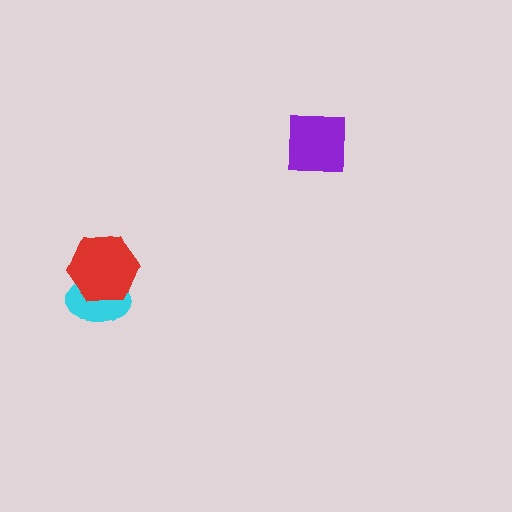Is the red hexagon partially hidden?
No, no other shape covers it.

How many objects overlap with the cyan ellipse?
1 object overlaps with the cyan ellipse.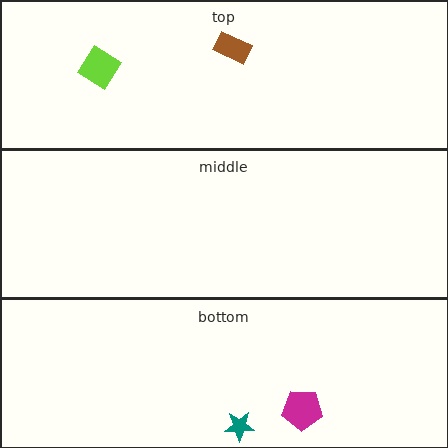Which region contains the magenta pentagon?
The bottom region.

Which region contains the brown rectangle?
The top region.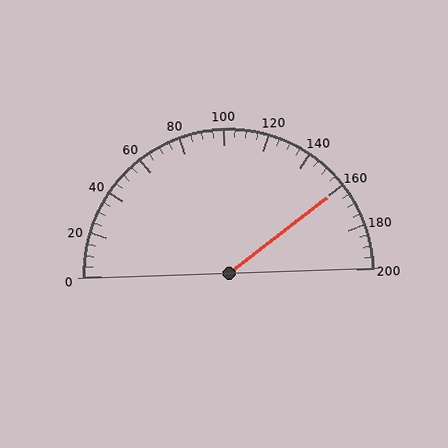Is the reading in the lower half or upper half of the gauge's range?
The reading is in the upper half of the range (0 to 200).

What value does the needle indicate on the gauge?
The needle indicates approximately 160.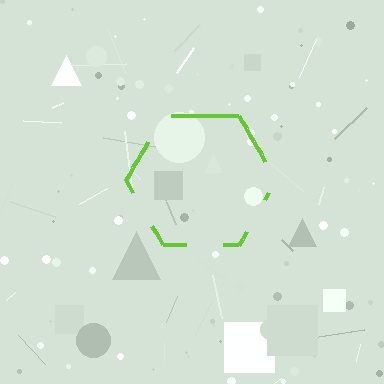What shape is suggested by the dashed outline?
The dashed outline suggests a hexagon.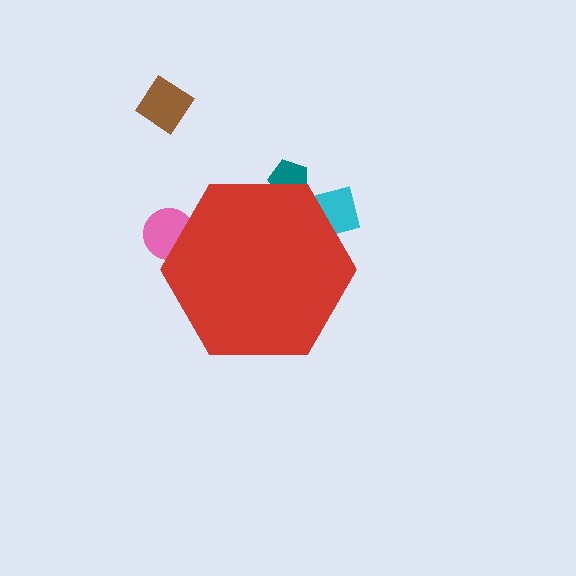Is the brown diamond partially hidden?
No, the brown diamond is fully visible.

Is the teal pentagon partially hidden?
Yes, the teal pentagon is partially hidden behind the red hexagon.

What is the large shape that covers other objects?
A red hexagon.